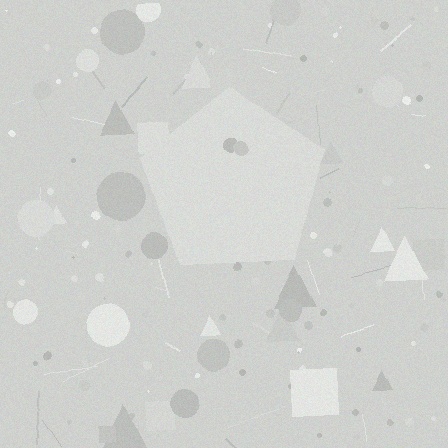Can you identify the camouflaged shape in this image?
The camouflaged shape is a pentagon.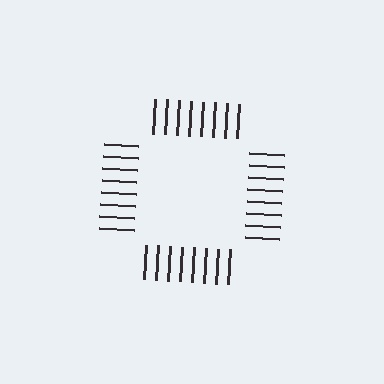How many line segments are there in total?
32 — 8 along each of the 4 edges.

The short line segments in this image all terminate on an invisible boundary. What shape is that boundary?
An illusory square — the line segments terminate on its edges but no continuous stroke is drawn.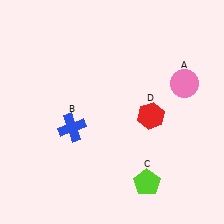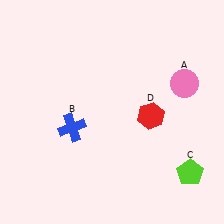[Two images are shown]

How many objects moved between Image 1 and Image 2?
1 object moved between the two images.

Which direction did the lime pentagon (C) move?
The lime pentagon (C) moved right.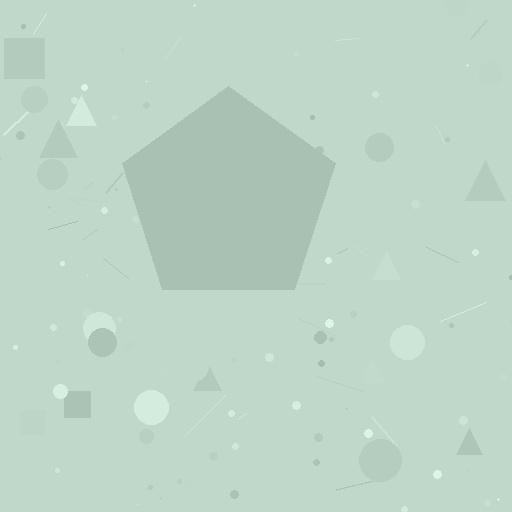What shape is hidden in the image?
A pentagon is hidden in the image.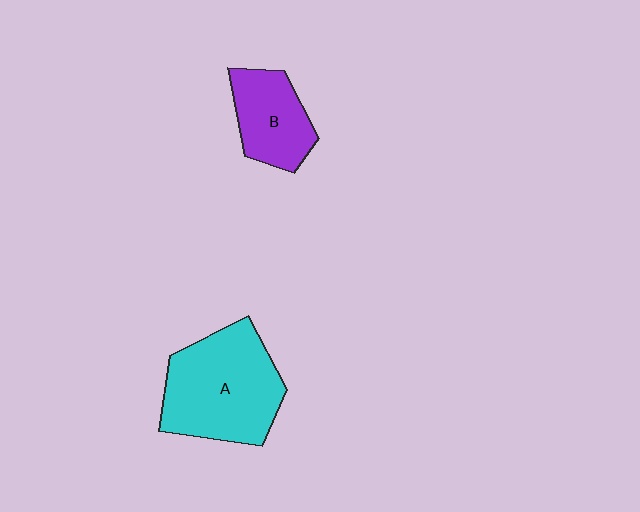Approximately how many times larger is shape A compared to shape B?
Approximately 1.8 times.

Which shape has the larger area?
Shape A (cyan).